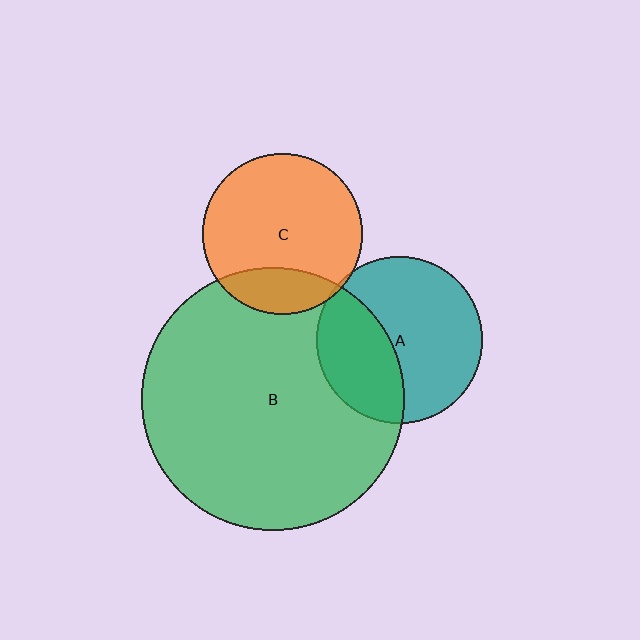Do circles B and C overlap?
Yes.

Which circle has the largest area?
Circle B (green).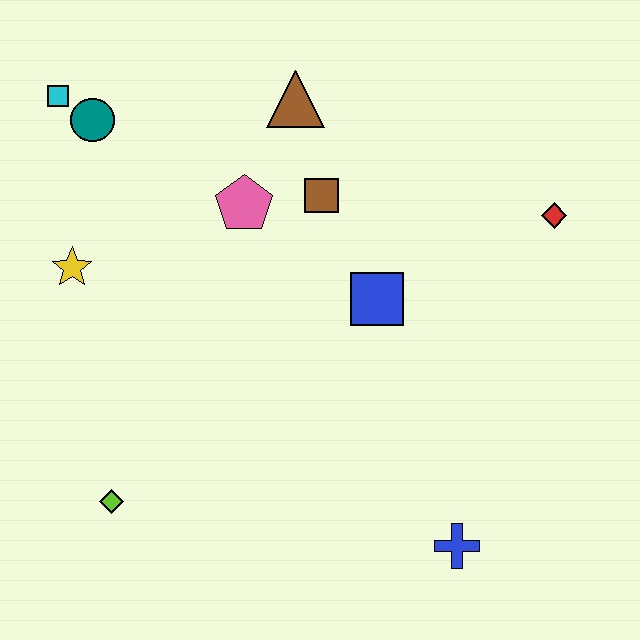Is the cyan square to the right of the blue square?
No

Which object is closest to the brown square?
The pink pentagon is closest to the brown square.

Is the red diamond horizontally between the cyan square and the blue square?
No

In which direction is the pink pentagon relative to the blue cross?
The pink pentagon is above the blue cross.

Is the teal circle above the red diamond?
Yes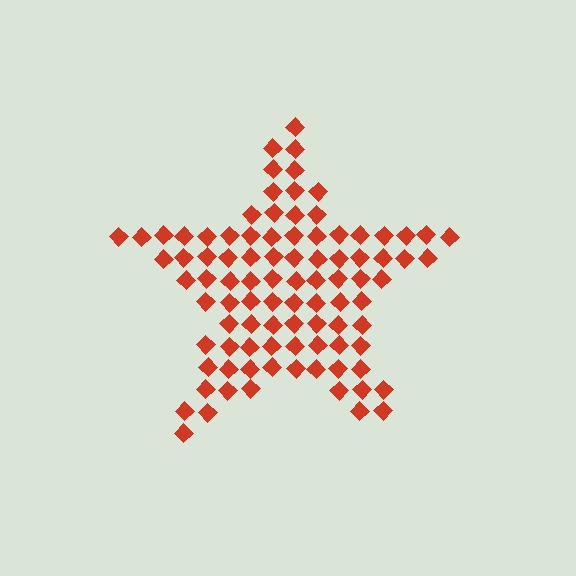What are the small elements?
The small elements are diamonds.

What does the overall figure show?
The overall figure shows a star.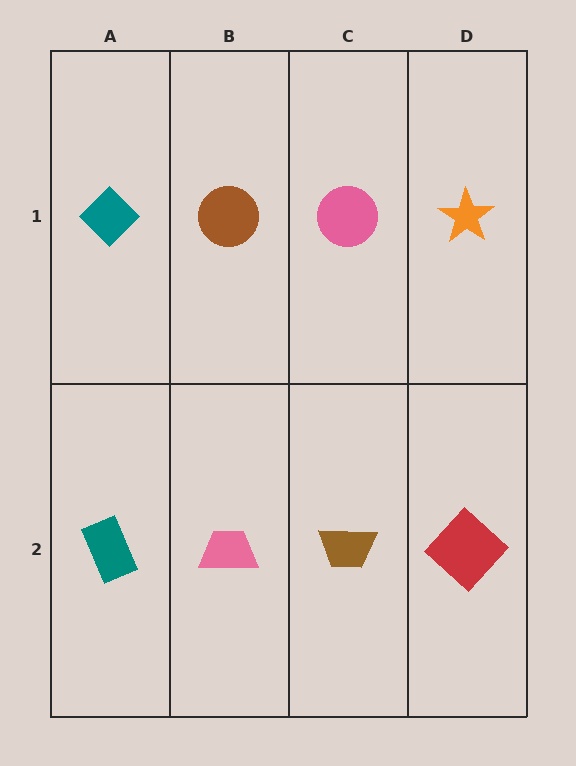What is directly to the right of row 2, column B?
A brown trapezoid.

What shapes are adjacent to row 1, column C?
A brown trapezoid (row 2, column C), a brown circle (row 1, column B), an orange star (row 1, column D).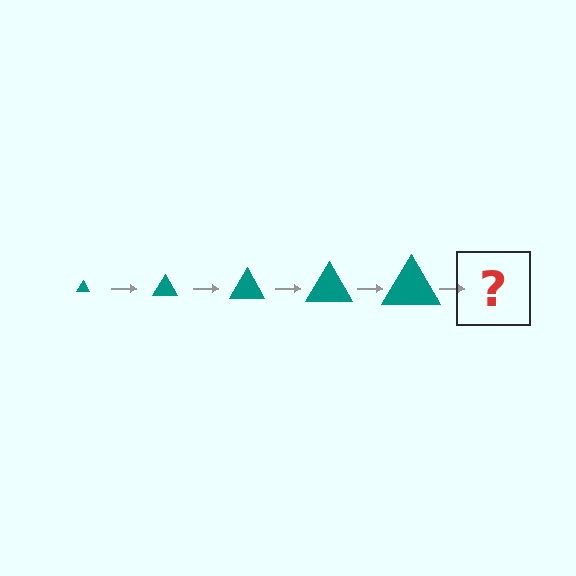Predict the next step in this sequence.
The next step is a teal triangle, larger than the previous one.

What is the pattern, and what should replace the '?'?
The pattern is that the triangle gets progressively larger each step. The '?' should be a teal triangle, larger than the previous one.